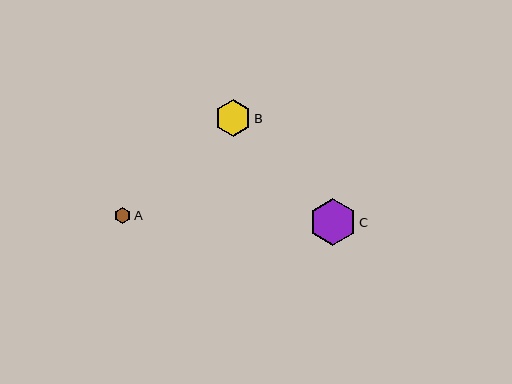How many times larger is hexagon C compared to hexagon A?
Hexagon C is approximately 2.9 times the size of hexagon A.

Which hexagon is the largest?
Hexagon C is the largest with a size of approximately 47 pixels.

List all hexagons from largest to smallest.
From largest to smallest: C, B, A.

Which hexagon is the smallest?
Hexagon A is the smallest with a size of approximately 16 pixels.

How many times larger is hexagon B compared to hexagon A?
Hexagon B is approximately 2.3 times the size of hexagon A.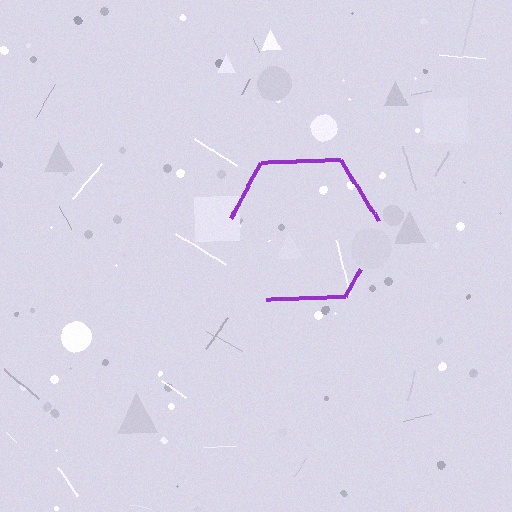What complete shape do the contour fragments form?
The contour fragments form a hexagon.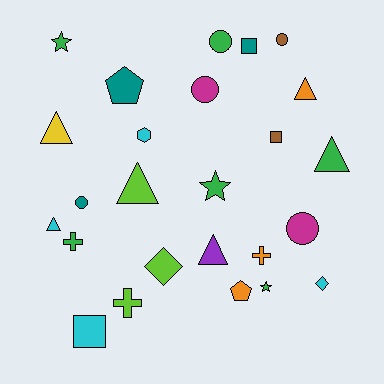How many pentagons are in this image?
There are 2 pentagons.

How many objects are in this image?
There are 25 objects.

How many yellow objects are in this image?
There is 1 yellow object.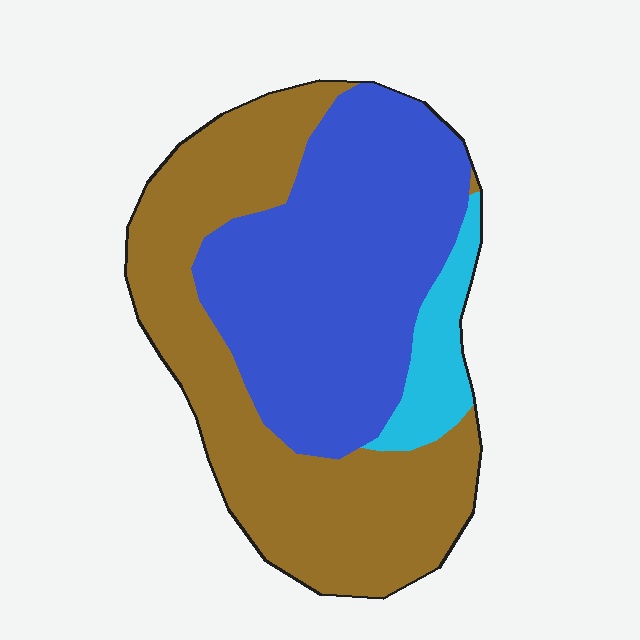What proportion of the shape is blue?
Blue covers 46% of the shape.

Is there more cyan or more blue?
Blue.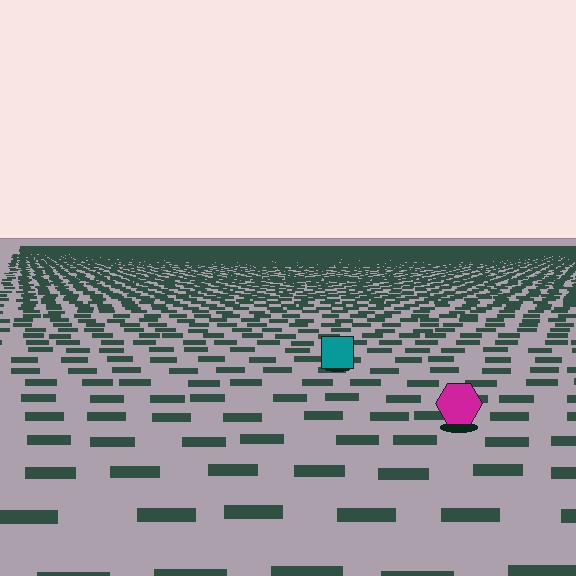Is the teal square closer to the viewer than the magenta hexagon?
No. The magenta hexagon is closer — you can tell from the texture gradient: the ground texture is coarser near it.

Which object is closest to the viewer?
The magenta hexagon is closest. The texture marks near it are larger and more spread out.